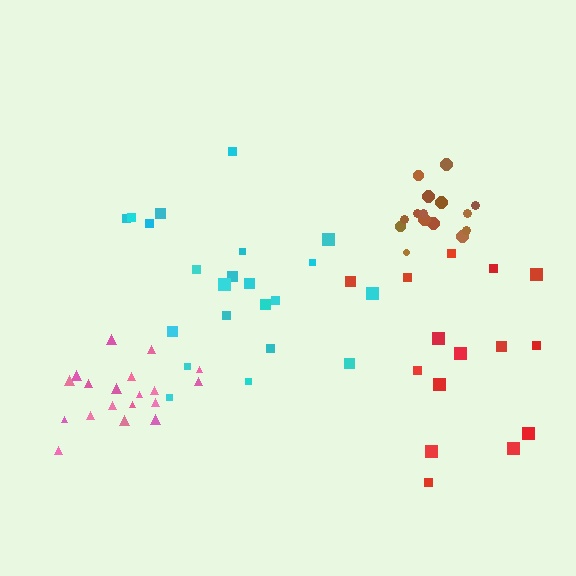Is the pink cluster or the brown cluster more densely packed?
Brown.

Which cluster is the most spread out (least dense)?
Red.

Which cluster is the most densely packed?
Brown.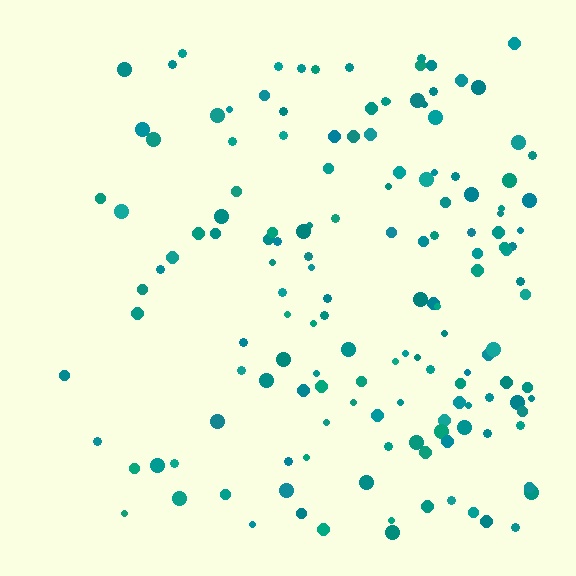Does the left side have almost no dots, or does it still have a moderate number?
Still a moderate number, just noticeably fewer than the right.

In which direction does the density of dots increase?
From left to right, with the right side densest.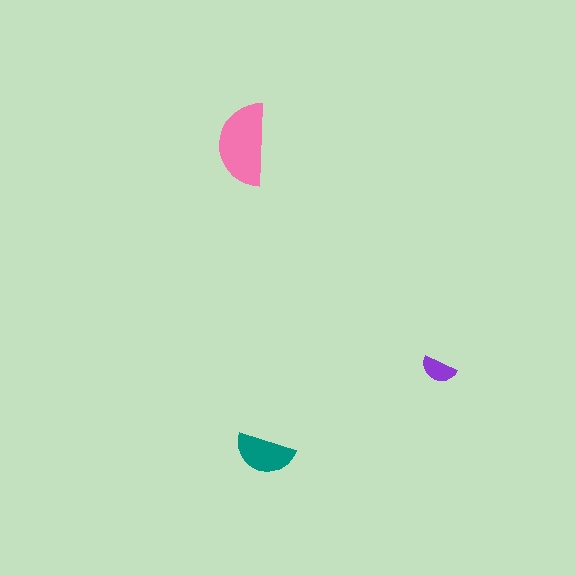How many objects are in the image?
There are 3 objects in the image.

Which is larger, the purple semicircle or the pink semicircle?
The pink one.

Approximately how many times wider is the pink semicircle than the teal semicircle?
About 1.5 times wider.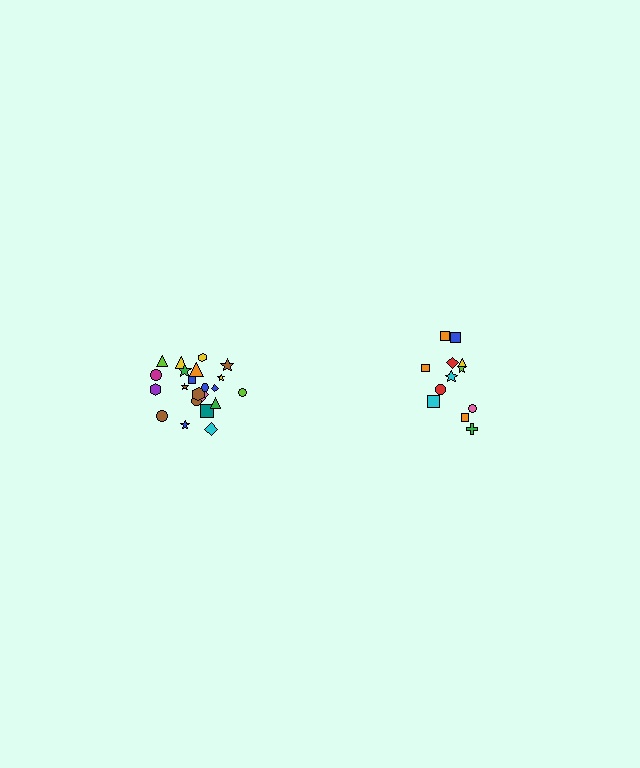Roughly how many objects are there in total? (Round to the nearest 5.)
Roughly 35 objects in total.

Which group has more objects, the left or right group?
The left group.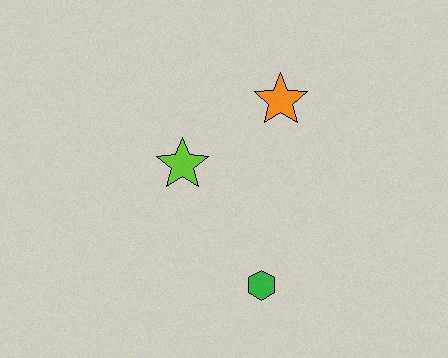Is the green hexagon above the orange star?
No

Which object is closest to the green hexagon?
The lime star is closest to the green hexagon.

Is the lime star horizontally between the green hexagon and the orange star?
No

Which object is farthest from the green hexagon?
The orange star is farthest from the green hexagon.